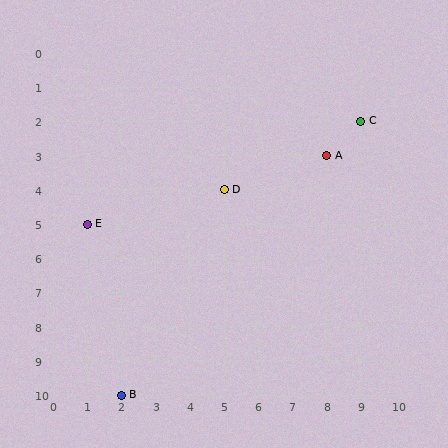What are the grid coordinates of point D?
Point D is at grid coordinates (5, 4).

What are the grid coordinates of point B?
Point B is at grid coordinates (2, 10).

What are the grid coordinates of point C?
Point C is at grid coordinates (9, 2).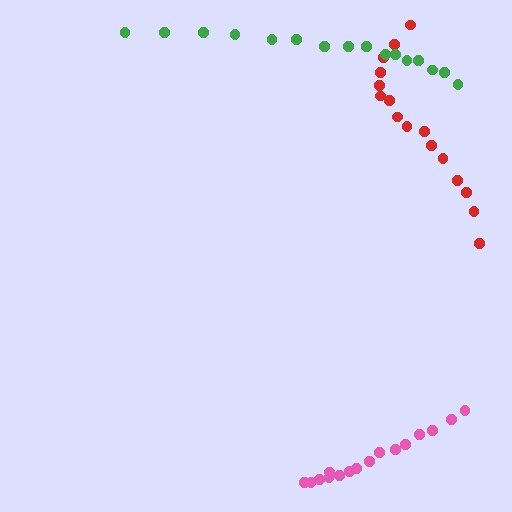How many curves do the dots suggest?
There are 3 distinct paths.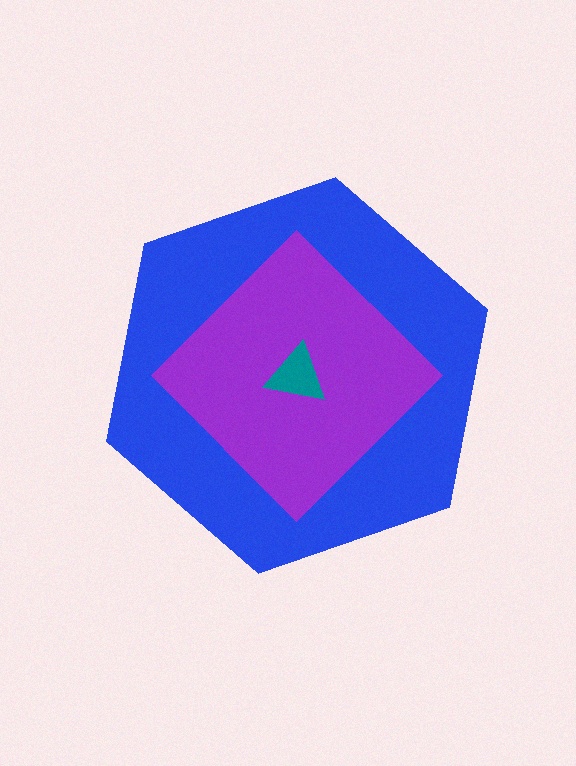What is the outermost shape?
The blue hexagon.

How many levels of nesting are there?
3.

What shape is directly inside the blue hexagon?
The purple diamond.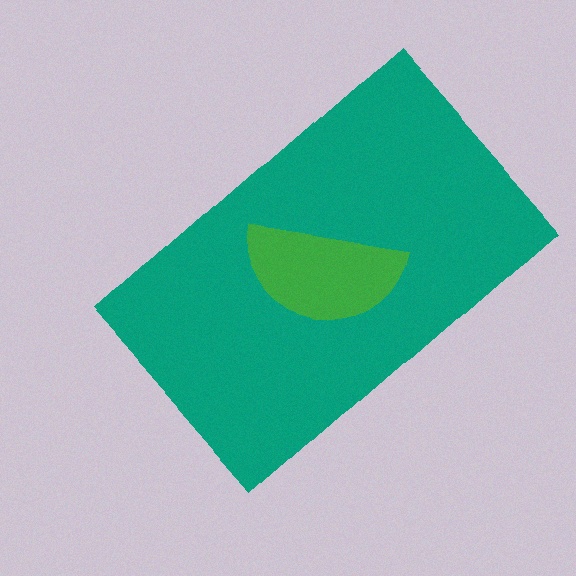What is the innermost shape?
The green semicircle.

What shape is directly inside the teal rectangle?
The green semicircle.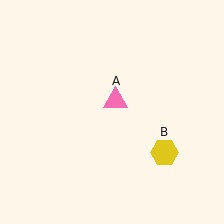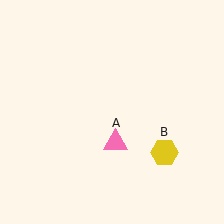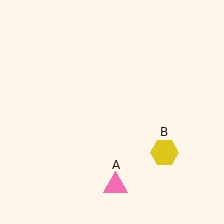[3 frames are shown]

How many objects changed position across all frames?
1 object changed position: pink triangle (object A).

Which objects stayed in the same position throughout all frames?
Yellow hexagon (object B) remained stationary.